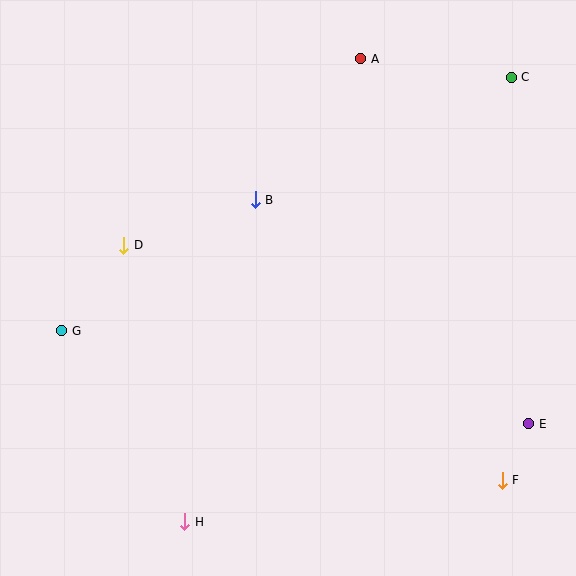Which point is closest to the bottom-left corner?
Point H is closest to the bottom-left corner.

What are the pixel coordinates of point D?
Point D is at (124, 245).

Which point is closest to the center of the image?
Point B at (255, 200) is closest to the center.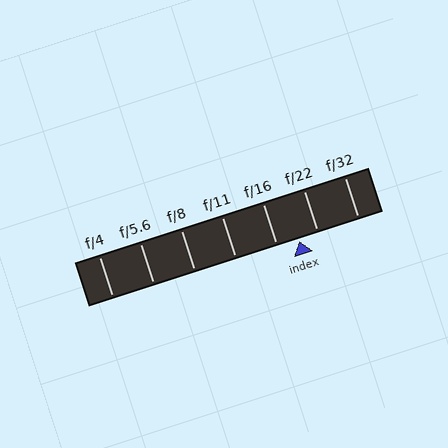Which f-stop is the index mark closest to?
The index mark is closest to f/22.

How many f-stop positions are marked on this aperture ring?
There are 7 f-stop positions marked.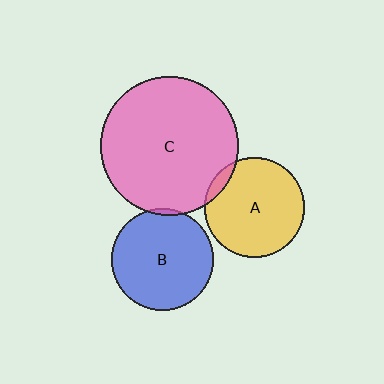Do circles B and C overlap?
Yes.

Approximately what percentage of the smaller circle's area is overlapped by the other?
Approximately 5%.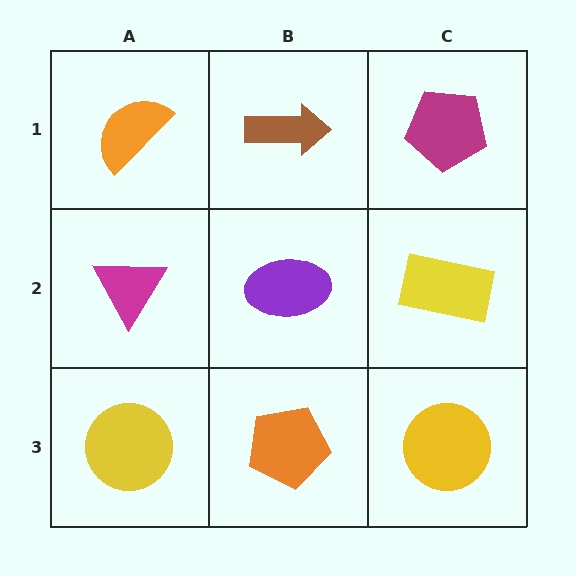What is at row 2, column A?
A magenta triangle.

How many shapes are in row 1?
3 shapes.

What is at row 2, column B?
A purple ellipse.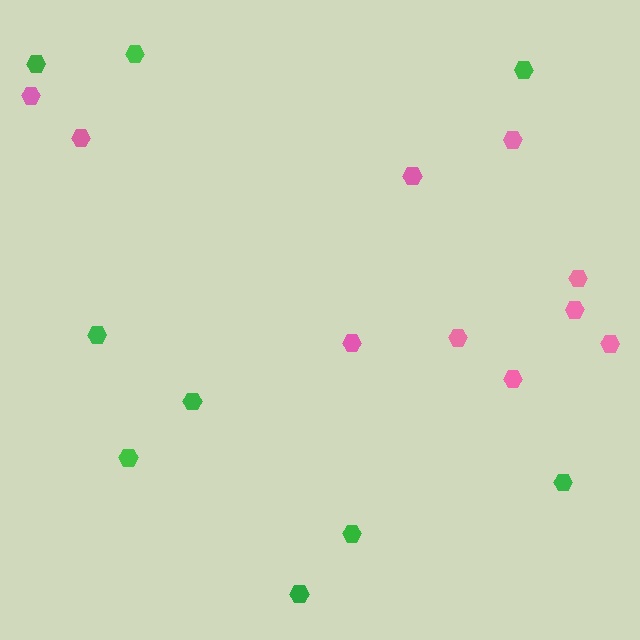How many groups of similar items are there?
There are 2 groups: one group of pink hexagons (10) and one group of green hexagons (9).